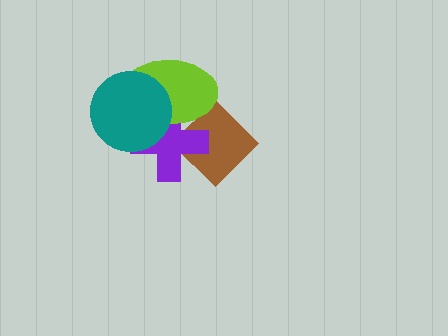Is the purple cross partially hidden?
Yes, it is partially covered by another shape.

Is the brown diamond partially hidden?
Yes, it is partially covered by another shape.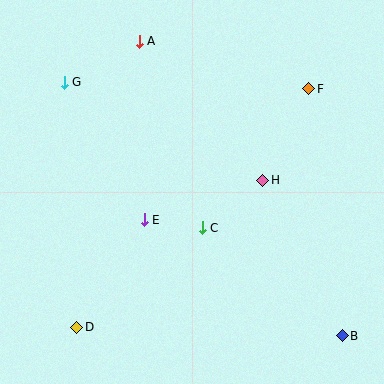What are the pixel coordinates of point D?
Point D is at (77, 327).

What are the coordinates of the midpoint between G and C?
The midpoint between G and C is at (133, 155).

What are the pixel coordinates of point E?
Point E is at (144, 220).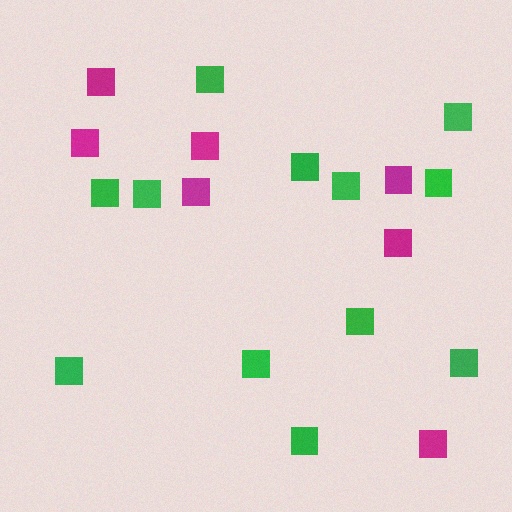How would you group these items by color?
There are 2 groups: one group of green squares (12) and one group of magenta squares (7).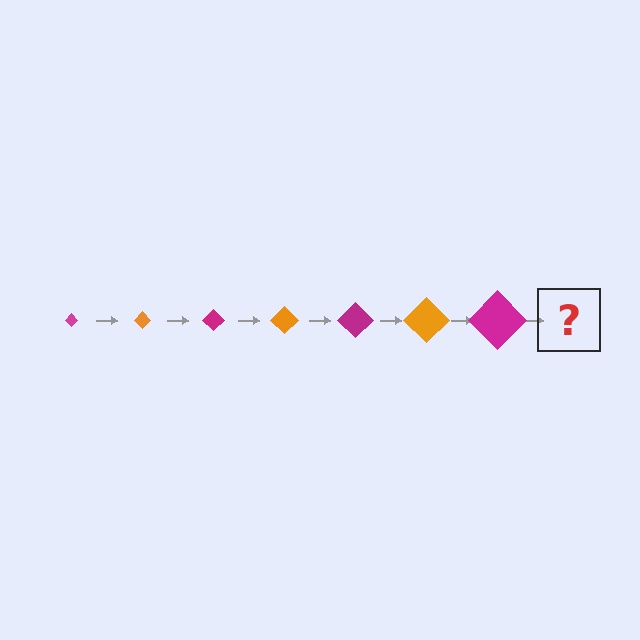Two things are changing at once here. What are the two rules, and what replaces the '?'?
The two rules are that the diamond grows larger each step and the color cycles through magenta and orange. The '?' should be an orange diamond, larger than the previous one.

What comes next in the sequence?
The next element should be an orange diamond, larger than the previous one.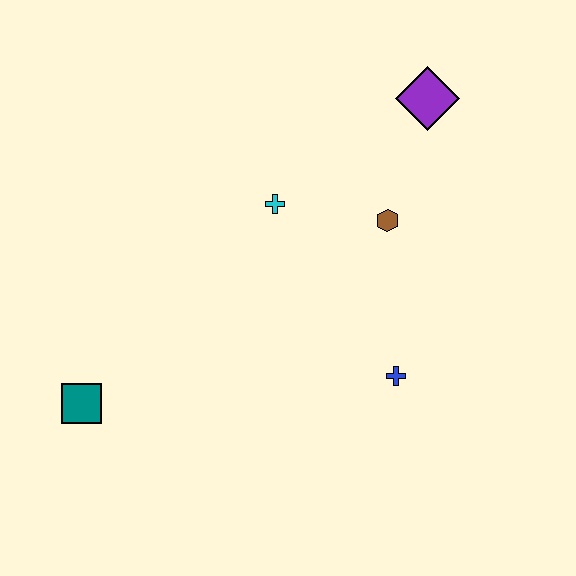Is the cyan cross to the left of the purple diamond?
Yes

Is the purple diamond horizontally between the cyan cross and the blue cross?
No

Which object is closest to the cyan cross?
The brown hexagon is closest to the cyan cross.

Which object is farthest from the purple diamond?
The teal square is farthest from the purple diamond.